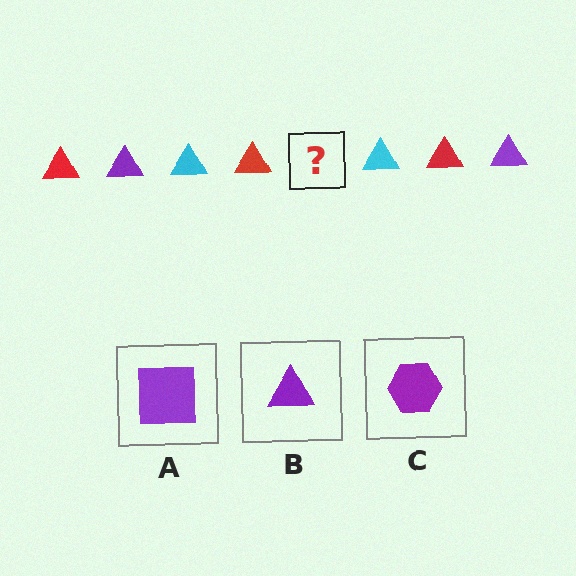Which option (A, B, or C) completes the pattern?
B.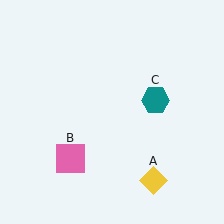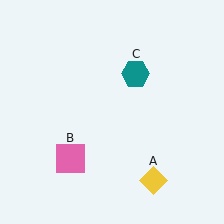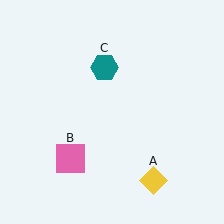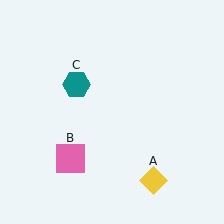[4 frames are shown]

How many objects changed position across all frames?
1 object changed position: teal hexagon (object C).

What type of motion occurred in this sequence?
The teal hexagon (object C) rotated counterclockwise around the center of the scene.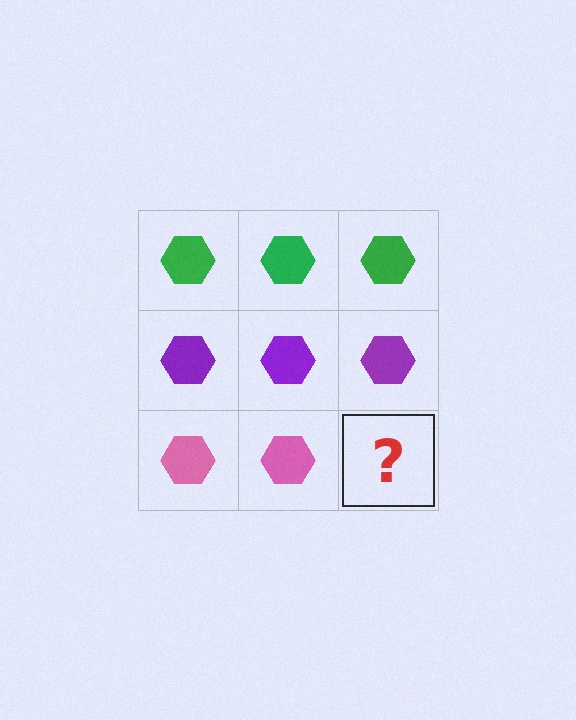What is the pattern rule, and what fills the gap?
The rule is that each row has a consistent color. The gap should be filled with a pink hexagon.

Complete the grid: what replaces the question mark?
The question mark should be replaced with a pink hexagon.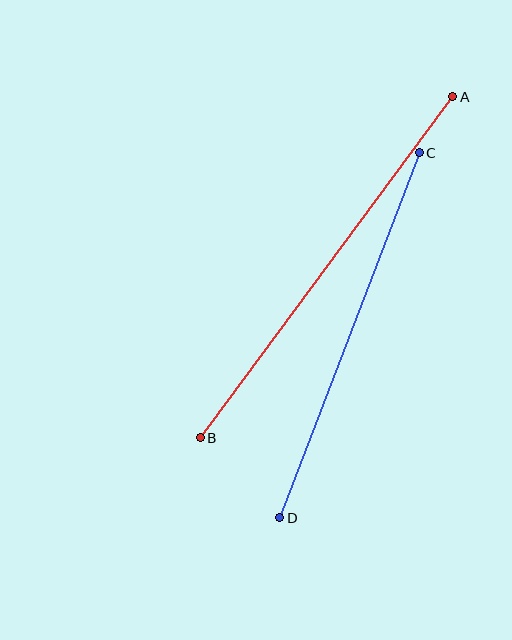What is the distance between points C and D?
The distance is approximately 391 pixels.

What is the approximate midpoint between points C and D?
The midpoint is at approximately (350, 335) pixels.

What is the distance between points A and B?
The distance is approximately 425 pixels.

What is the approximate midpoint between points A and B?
The midpoint is at approximately (327, 267) pixels.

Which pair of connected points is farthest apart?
Points A and B are farthest apart.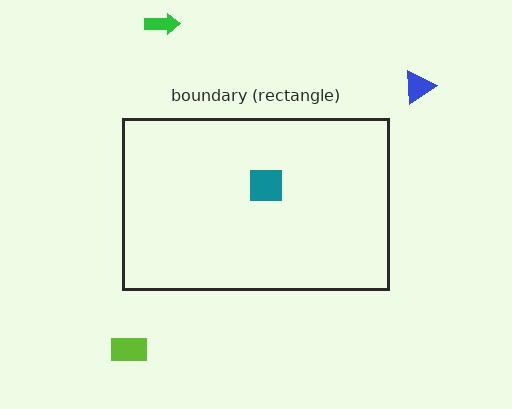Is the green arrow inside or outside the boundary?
Outside.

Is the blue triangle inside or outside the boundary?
Outside.